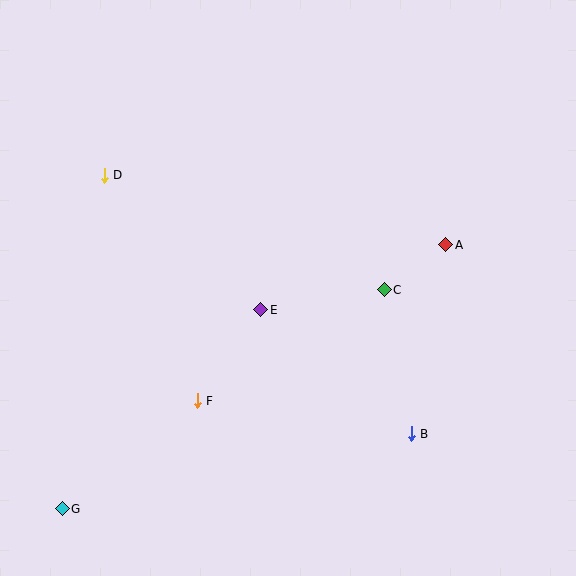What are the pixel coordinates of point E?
Point E is at (261, 310).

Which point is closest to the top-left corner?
Point D is closest to the top-left corner.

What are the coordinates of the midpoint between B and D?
The midpoint between B and D is at (258, 304).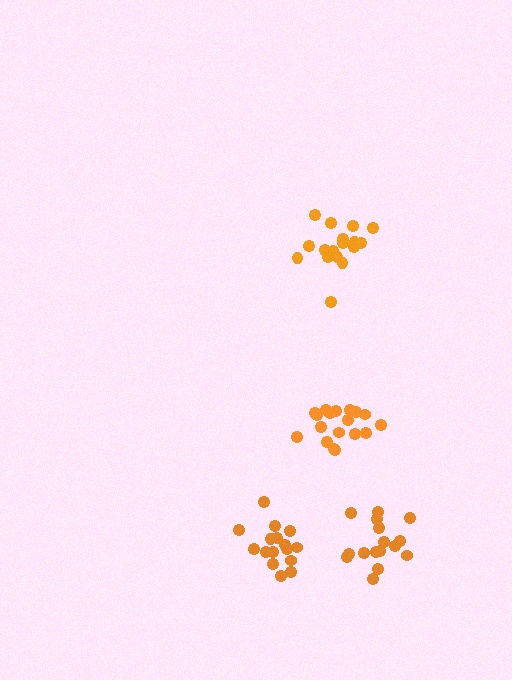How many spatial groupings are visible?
There are 4 spatial groupings.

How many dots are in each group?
Group 1: 16 dots, Group 2: 16 dots, Group 3: 18 dots, Group 4: 17 dots (67 total).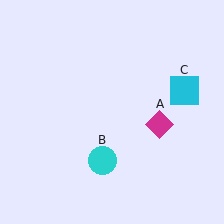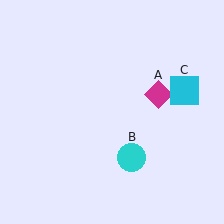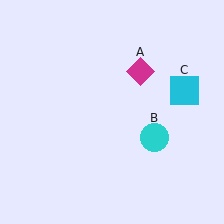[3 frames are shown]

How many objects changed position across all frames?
2 objects changed position: magenta diamond (object A), cyan circle (object B).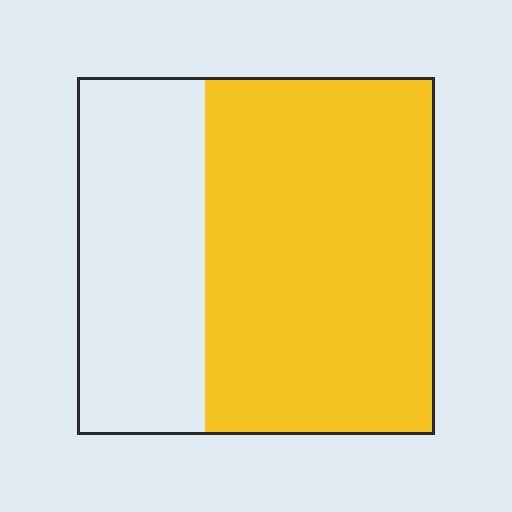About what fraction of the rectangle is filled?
About five eighths (5/8).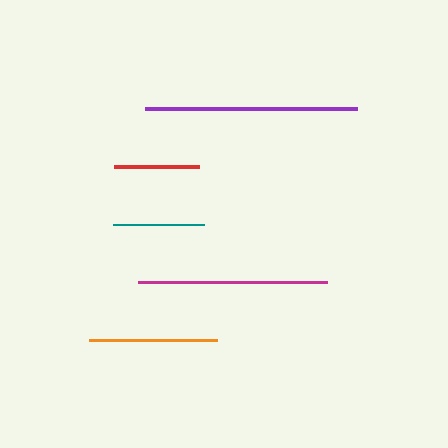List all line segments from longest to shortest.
From longest to shortest: purple, magenta, orange, teal, red.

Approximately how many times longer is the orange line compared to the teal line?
The orange line is approximately 1.4 times the length of the teal line.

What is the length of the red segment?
The red segment is approximately 85 pixels long.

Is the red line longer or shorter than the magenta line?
The magenta line is longer than the red line.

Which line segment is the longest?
The purple line is the longest at approximately 212 pixels.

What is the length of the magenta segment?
The magenta segment is approximately 189 pixels long.